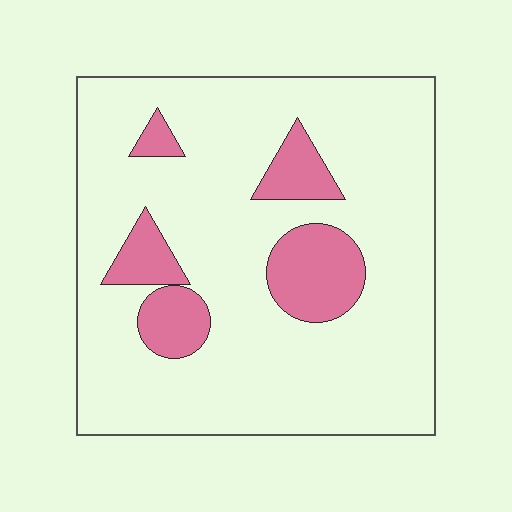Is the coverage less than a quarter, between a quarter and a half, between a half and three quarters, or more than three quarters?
Less than a quarter.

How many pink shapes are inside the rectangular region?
5.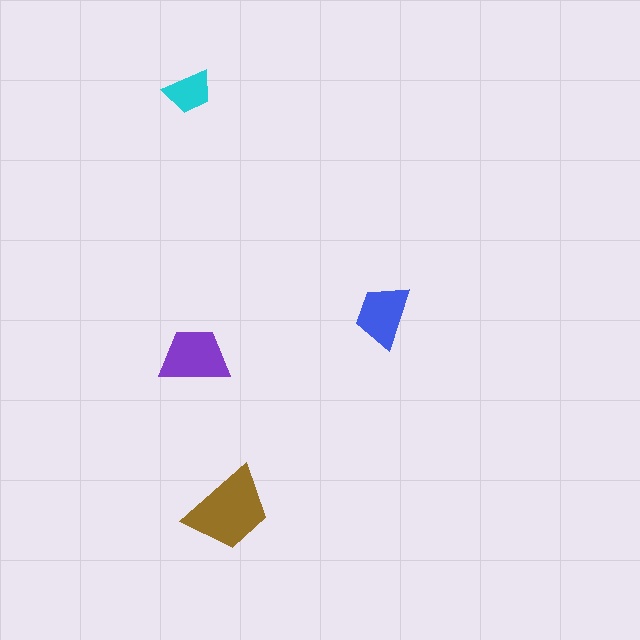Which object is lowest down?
The brown trapezoid is bottommost.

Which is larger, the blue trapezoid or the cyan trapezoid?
The blue one.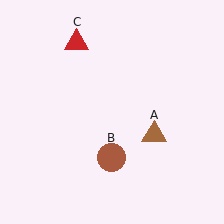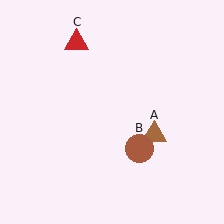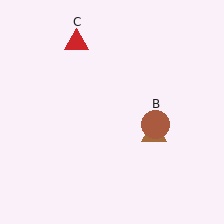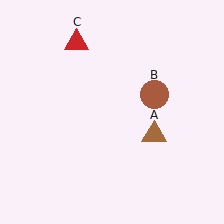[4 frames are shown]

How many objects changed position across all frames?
1 object changed position: brown circle (object B).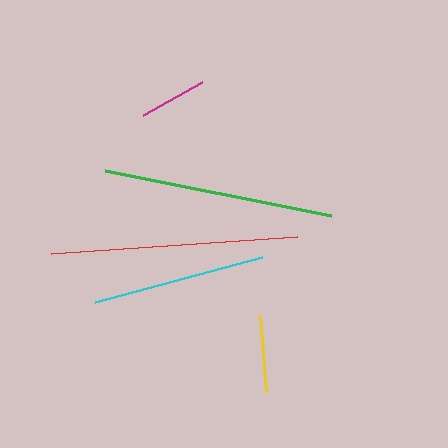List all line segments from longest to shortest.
From longest to shortest: red, green, cyan, yellow, magenta.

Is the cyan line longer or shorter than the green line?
The green line is longer than the cyan line.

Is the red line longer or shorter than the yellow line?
The red line is longer than the yellow line.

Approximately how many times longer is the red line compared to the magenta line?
The red line is approximately 3.7 times the length of the magenta line.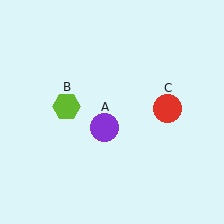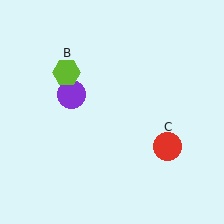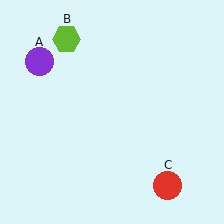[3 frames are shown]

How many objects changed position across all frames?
3 objects changed position: purple circle (object A), lime hexagon (object B), red circle (object C).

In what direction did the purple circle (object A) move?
The purple circle (object A) moved up and to the left.